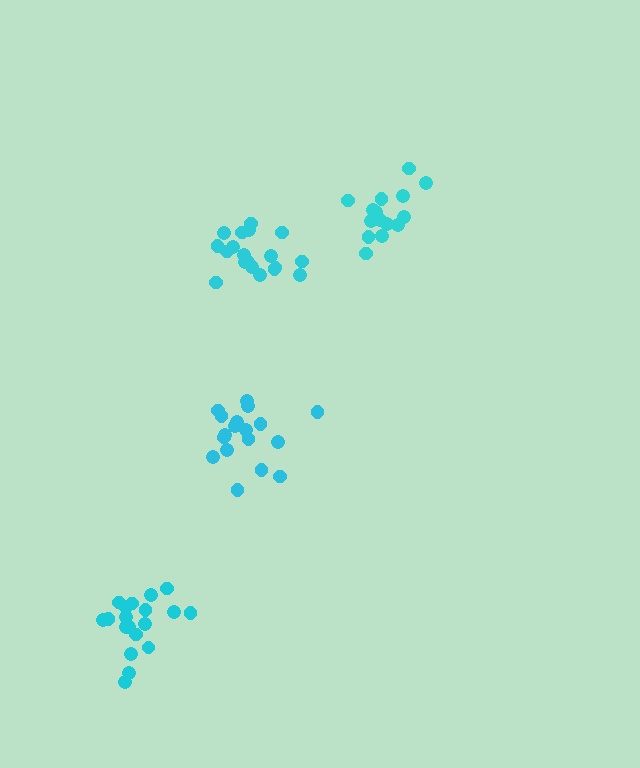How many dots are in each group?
Group 1: 18 dots, Group 2: 15 dots, Group 3: 20 dots, Group 4: 19 dots (72 total).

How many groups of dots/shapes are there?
There are 4 groups.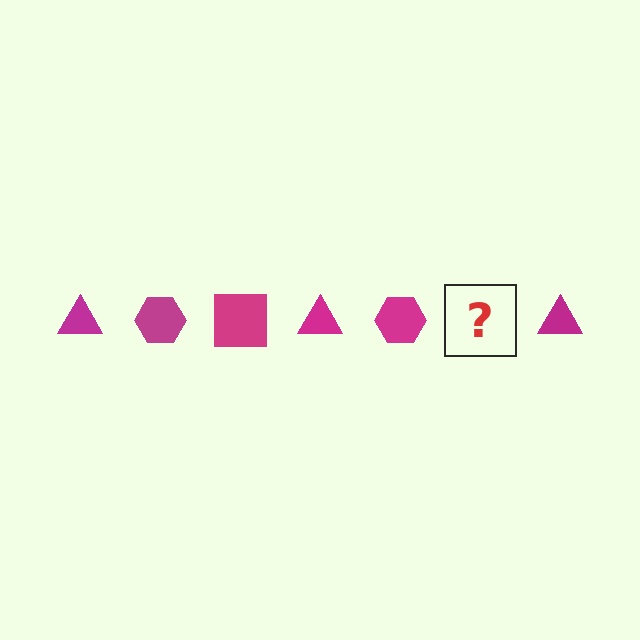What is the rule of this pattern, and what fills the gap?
The rule is that the pattern cycles through triangle, hexagon, square shapes in magenta. The gap should be filled with a magenta square.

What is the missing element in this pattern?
The missing element is a magenta square.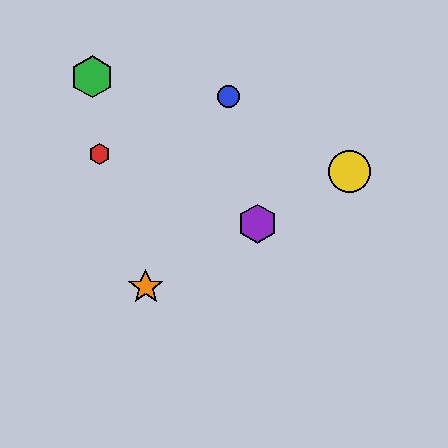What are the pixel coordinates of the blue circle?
The blue circle is at (228, 97).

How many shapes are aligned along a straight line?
3 shapes (the yellow circle, the purple hexagon, the orange star) are aligned along a straight line.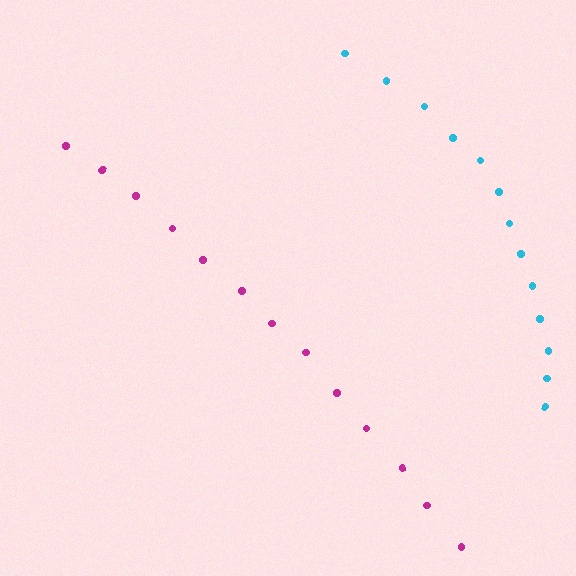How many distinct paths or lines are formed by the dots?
There are 2 distinct paths.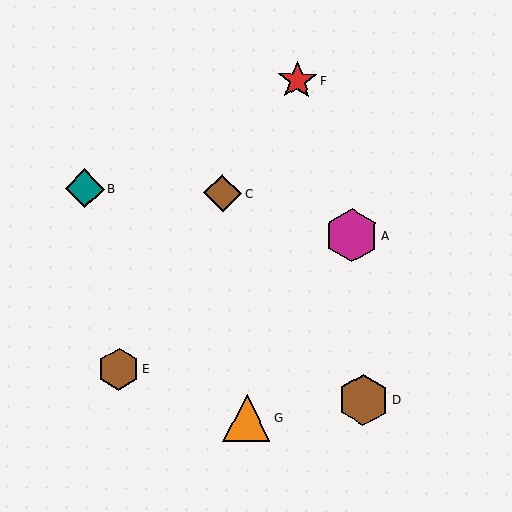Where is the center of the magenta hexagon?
The center of the magenta hexagon is at (352, 236).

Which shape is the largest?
The magenta hexagon (labeled A) is the largest.